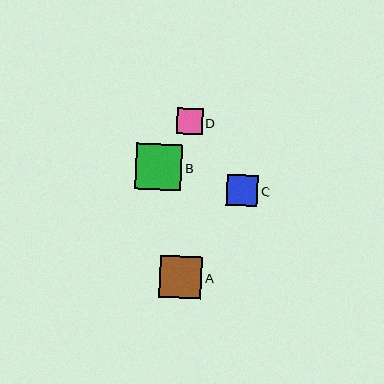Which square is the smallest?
Square D is the smallest with a size of approximately 25 pixels.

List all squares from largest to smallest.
From largest to smallest: B, A, C, D.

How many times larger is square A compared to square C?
Square A is approximately 1.4 times the size of square C.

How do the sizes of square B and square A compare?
Square B and square A are approximately the same size.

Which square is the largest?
Square B is the largest with a size of approximately 46 pixels.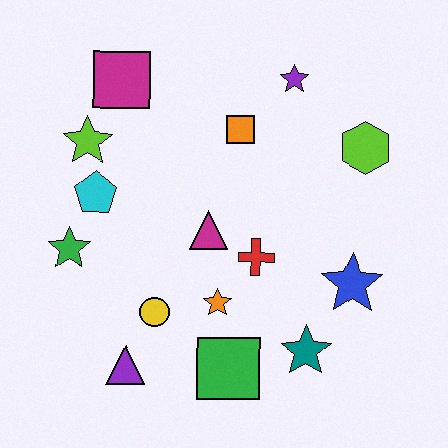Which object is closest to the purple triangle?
The yellow circle is closest to the purple triangle.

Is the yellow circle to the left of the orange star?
Yes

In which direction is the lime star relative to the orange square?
The lime star is to the left of the orange square.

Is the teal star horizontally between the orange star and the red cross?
No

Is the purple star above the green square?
Yes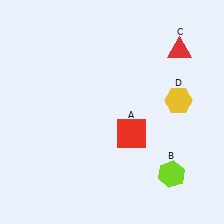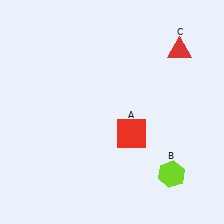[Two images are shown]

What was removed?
The yellow hexagon (D) was removed in Image 2.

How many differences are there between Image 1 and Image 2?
There is 1 difference between the two images.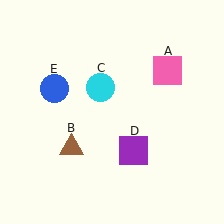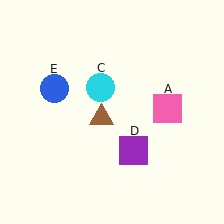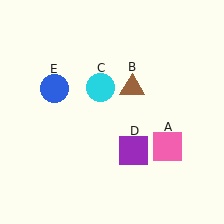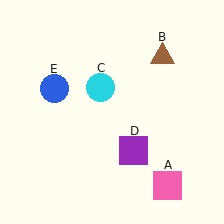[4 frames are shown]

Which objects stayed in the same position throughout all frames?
Cyan circle (object C) and purple square (object D) and blue circle (object E) remained stationary.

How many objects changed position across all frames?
2 objects changed position: pink square (object A), brown triangle (object B).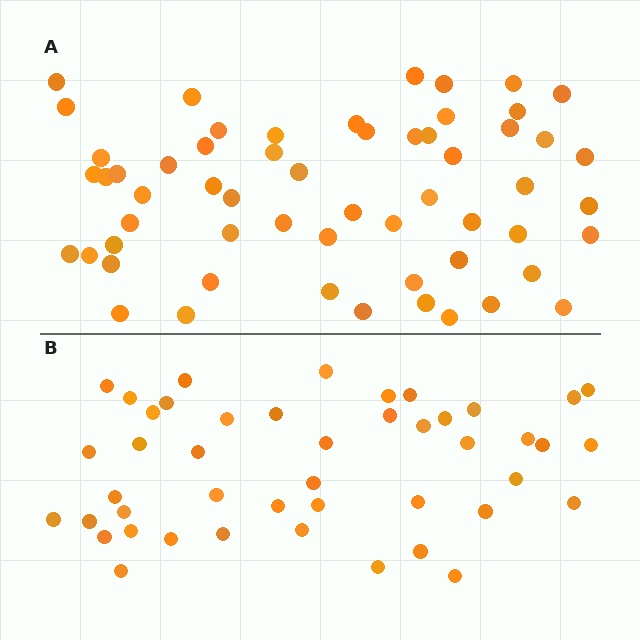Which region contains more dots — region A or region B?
Region A (the top region) has more dots.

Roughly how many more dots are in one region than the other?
Region A has approximately 15 more dots than region B.